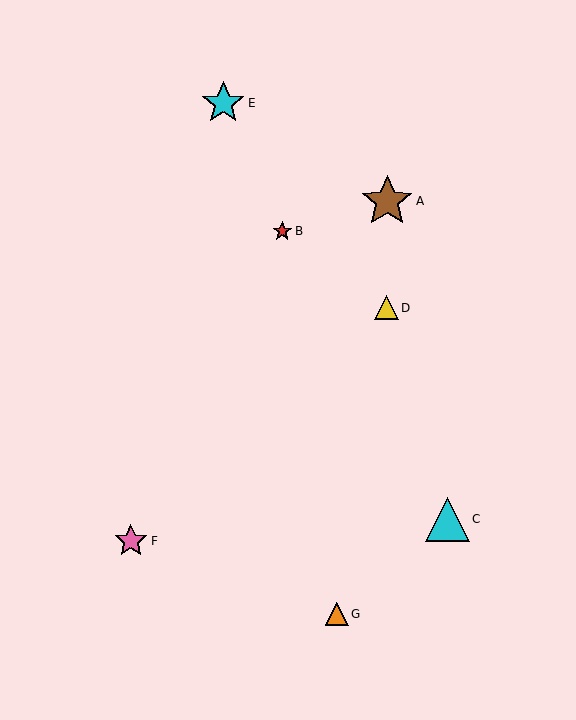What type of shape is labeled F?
Shape F is a pink star.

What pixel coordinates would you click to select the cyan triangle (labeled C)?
Click at (448, 519) to select the cyan triangle C.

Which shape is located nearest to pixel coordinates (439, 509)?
The cyan triangle (labeled C) at (448, 519) is nearest to that location.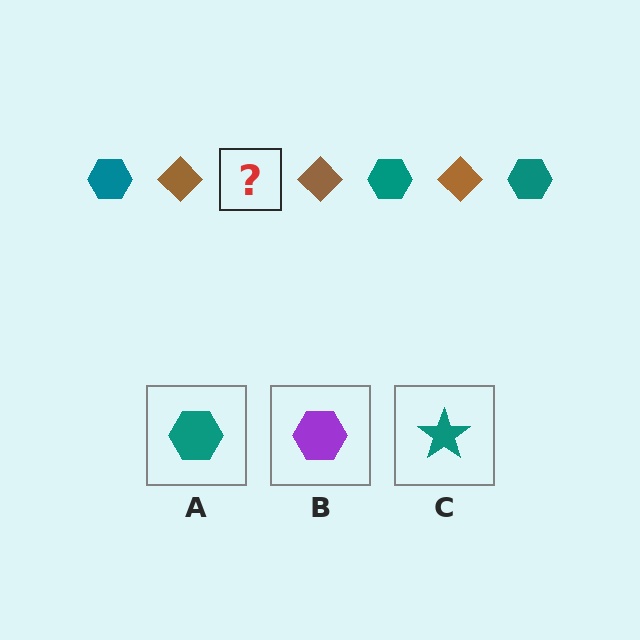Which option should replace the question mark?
Option A.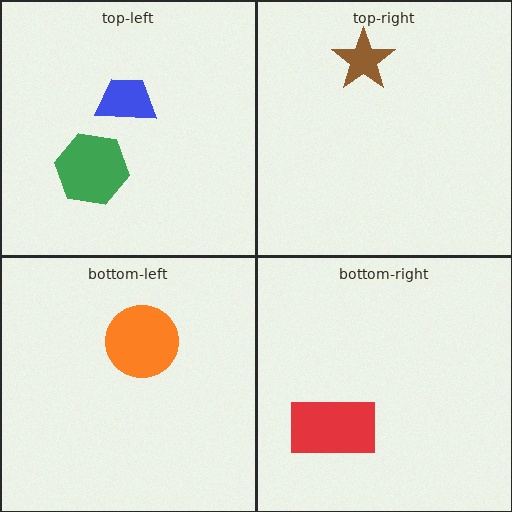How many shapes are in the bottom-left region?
1.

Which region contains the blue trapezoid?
The top-left region.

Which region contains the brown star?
The top-right region.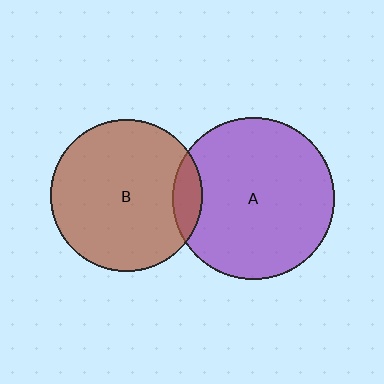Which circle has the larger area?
Circle A (purple).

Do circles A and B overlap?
Yes.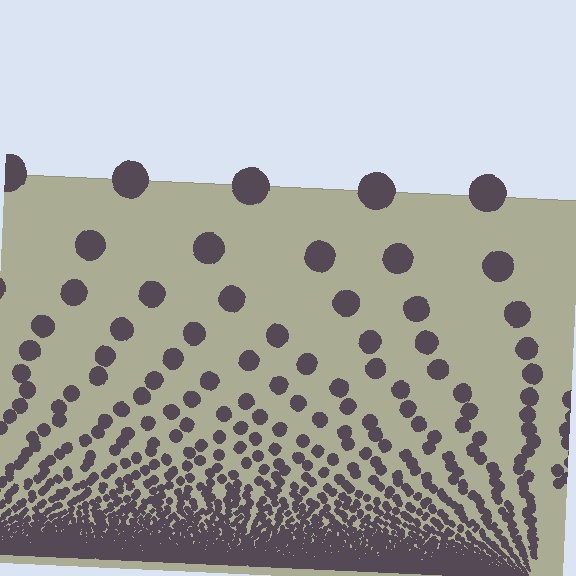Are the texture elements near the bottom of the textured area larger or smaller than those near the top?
Smaller. The gradient is inverted — elements near the bottom are smaller and denser.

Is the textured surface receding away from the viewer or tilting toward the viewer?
The surface appears to tilt toward the viewer. Texture elements get larger and sparser toward the top.